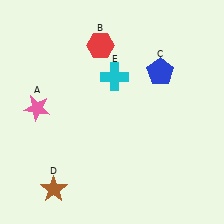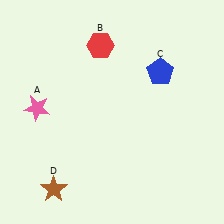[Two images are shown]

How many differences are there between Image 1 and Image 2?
There is 1 difference between the two images.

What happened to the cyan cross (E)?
The cyan cross (E) was removed in Image 2. It was in the top-right area of Image 1.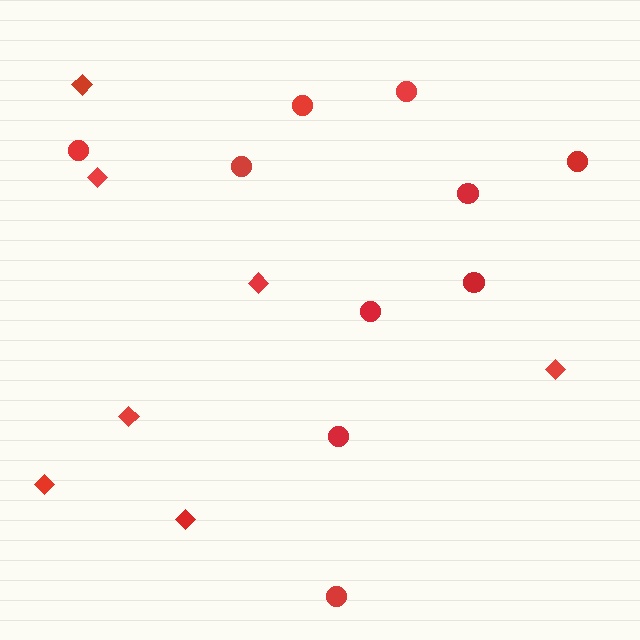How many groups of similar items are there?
There are 2 groups: one group of diamonds (7) and one group of circles (10).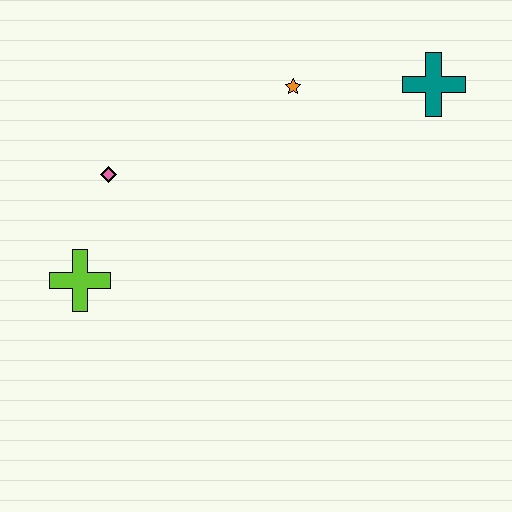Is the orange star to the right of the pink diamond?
Yes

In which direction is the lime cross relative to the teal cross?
The lime cross is to the left of the teal cross.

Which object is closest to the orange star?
The teal cross is closest to the orange star.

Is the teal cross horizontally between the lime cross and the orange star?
No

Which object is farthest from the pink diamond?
The teal cross is farthest from the pink diamond.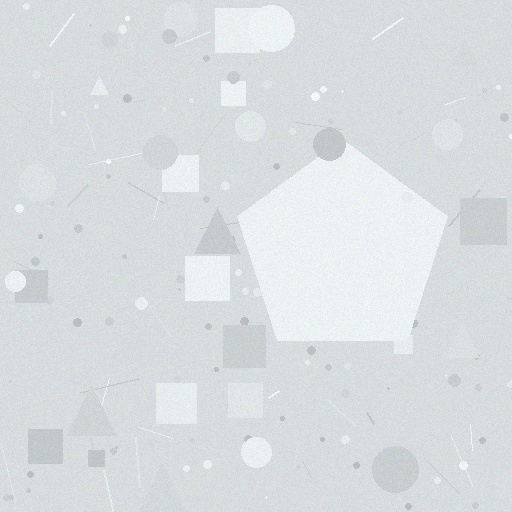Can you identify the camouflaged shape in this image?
The camouflaged shape is a pentagon.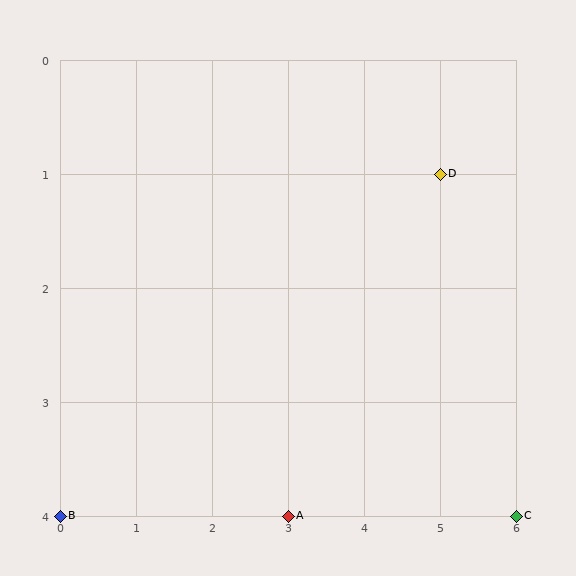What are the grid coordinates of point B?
Point B is at grid coordinates (0, 4).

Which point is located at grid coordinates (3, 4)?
Point A is at (3, 4).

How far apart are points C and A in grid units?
Points C and A are 3 columns apart.